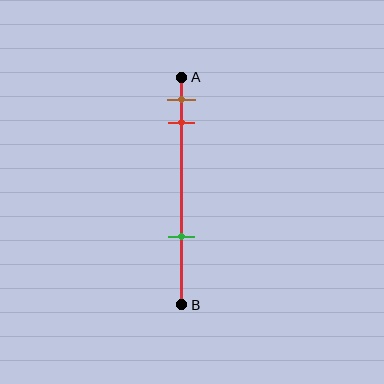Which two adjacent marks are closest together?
The brown and red marks are the closest adjacent pair.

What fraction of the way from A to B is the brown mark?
The brown mark is approximately 10% (0.1) of the way from A to B.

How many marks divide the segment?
There are 3 marks dividing the segment.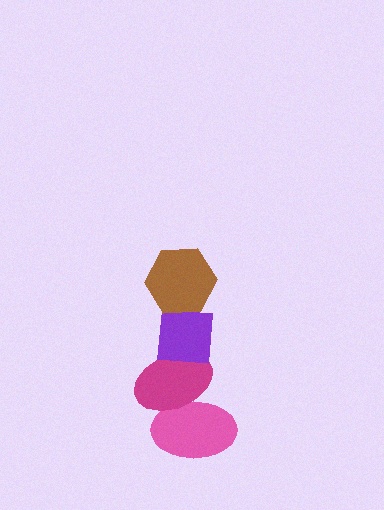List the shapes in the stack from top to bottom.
From top to bottom: the brown hexagon, the purple square, the magenta ellipse, the pink ellipse.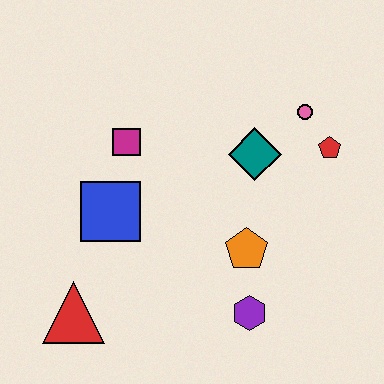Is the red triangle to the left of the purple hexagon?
Yes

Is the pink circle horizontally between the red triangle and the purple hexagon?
No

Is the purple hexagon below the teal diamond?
Yes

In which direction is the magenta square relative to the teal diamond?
The magenta square is to the left of the teal diamond.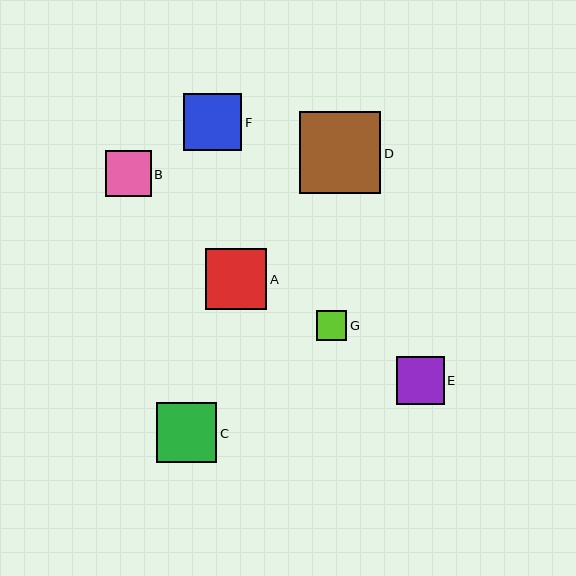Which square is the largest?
Square D is the largest with a size of approximately 81 pixels.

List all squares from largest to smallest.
From largest to smallest: D, A, C, F, E, B, G.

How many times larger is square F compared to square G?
Square F is approximately 2.0 times the size of square G.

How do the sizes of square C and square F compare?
Square C and square F are approximately the same size.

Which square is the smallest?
Square G is the smallest with a size of approximately 30 pixels.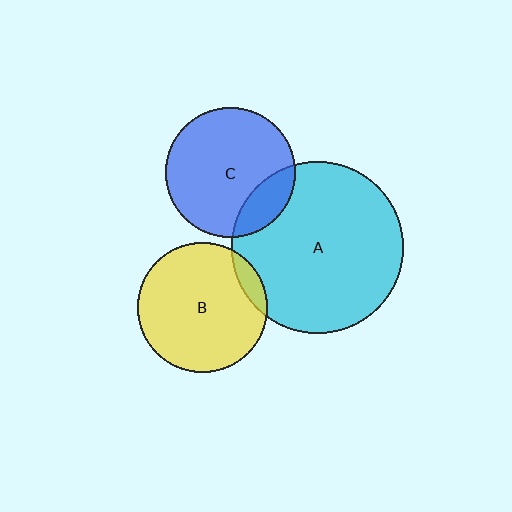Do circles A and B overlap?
Yes.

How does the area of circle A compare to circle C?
Approximately 1.7 times.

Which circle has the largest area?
Circle A (cyan).